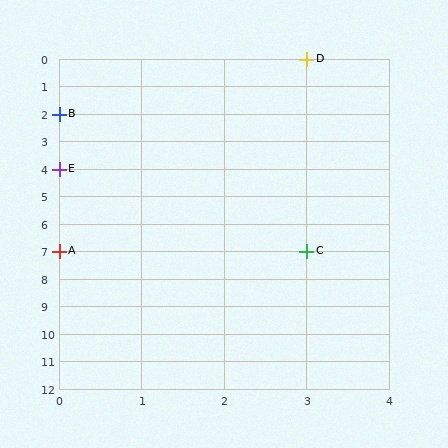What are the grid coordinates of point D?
Point D is at grid coordinates (3, 0).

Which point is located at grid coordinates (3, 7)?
Point C is at (3, 7).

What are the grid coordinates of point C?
Point C is at grid coordinates (3, 7).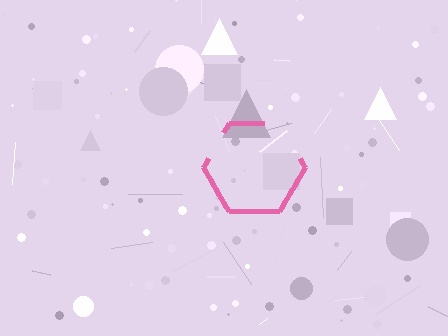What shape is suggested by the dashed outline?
The dashed outline suggests a hexagon.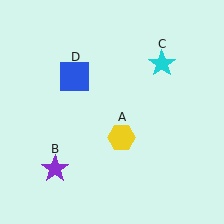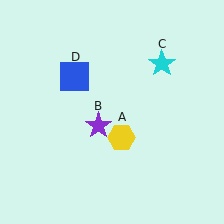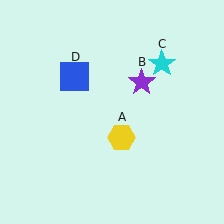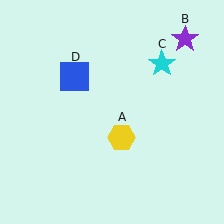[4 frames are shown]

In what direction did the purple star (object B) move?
The purple star (object B) moved up and to the right.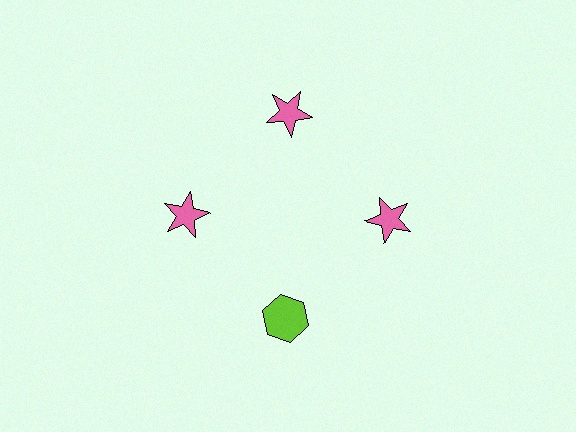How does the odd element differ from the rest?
It differs in both color (lime instead of pink) and shape (hexagon instead of star).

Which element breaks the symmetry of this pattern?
The lime hexagon at roughly the 6 o'clock position breaks the symmetry. All other shapes are pink stars.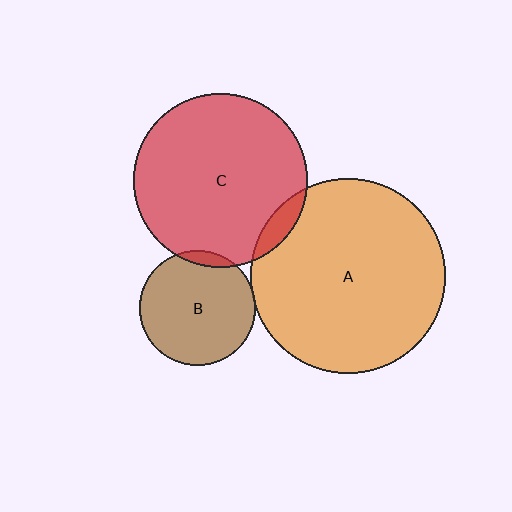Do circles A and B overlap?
Yes.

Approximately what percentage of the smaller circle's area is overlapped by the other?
Approximately 5%.